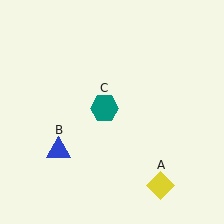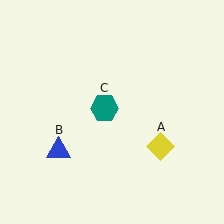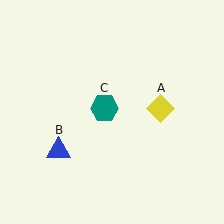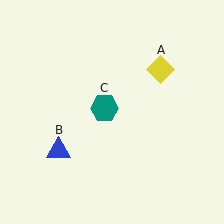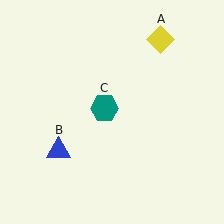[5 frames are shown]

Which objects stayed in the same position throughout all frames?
Blue triangle (object B) and teal hexagon (object C) remained stationary.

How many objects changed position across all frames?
1 object changed position: yellow diamond (object A).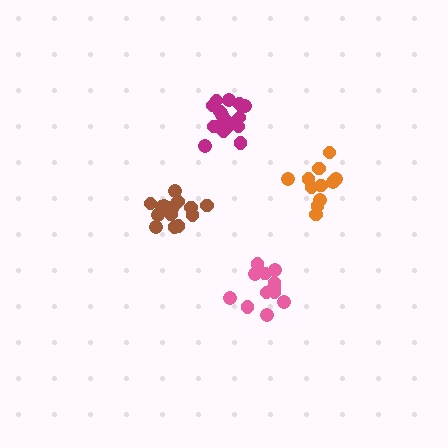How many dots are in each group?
Group 1: 15 dots, Group 2: 12 dots, Group 3: 16 dots, Group 4: 11 dots (54 total).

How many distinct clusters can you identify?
There are 4 distinct clusters.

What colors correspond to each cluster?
The clusters are colored: brown, pink, magenta, orange.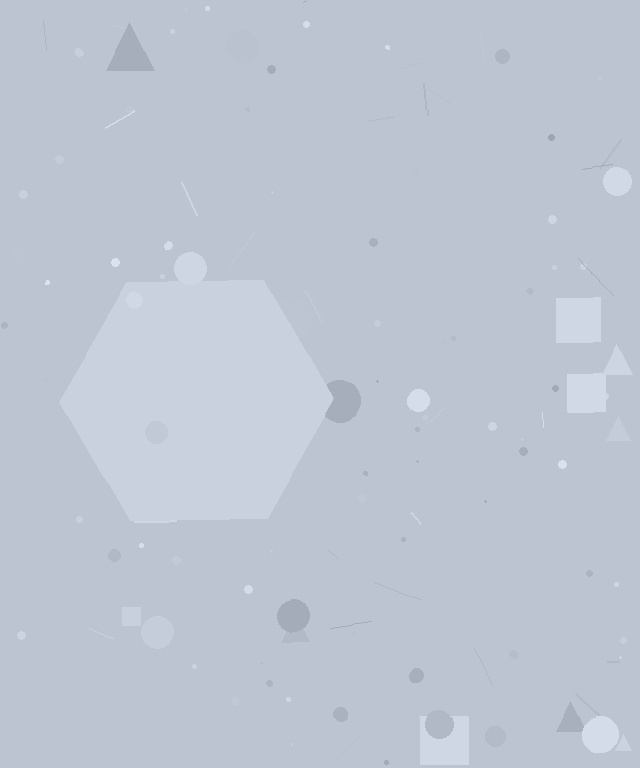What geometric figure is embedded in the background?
A hexagon is embedded in the background.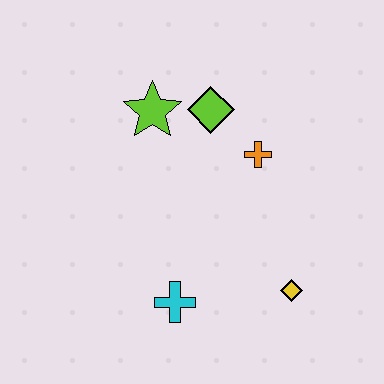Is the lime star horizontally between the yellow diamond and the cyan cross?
No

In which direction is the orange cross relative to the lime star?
The orange cross is to the right of the lime star.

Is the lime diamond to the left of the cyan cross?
No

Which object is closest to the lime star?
The lime diamond is closest to the lime star.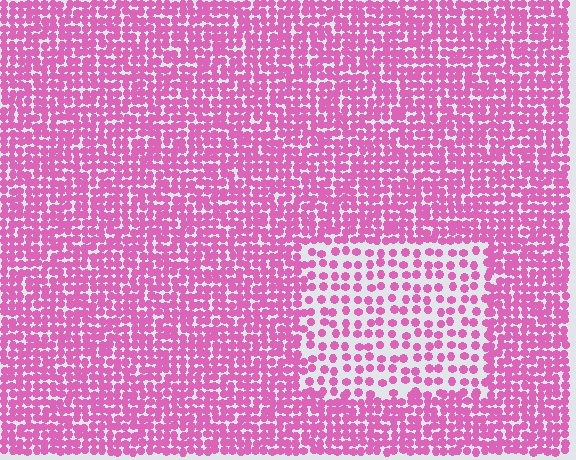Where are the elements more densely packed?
The elements are more densely packed outside the rectangle boundary.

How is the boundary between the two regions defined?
The boundary is defined by a change in element density (approximately 2.1x ratio). All elements are the same color, size, and shape.